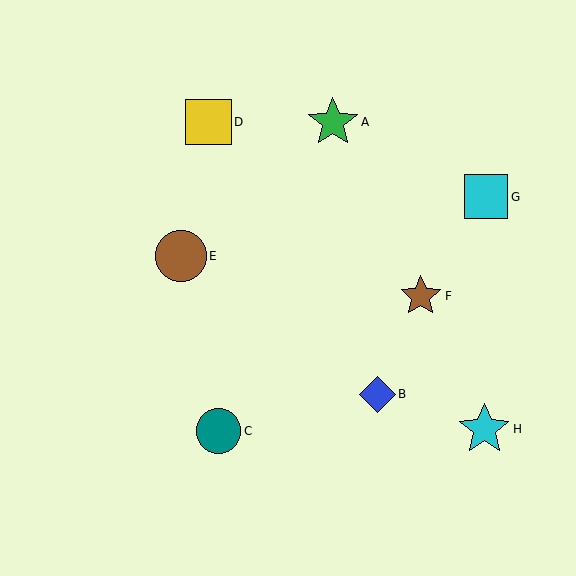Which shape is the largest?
The cyan star (labeled H) is the largest.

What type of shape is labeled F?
Shape F is a brown star.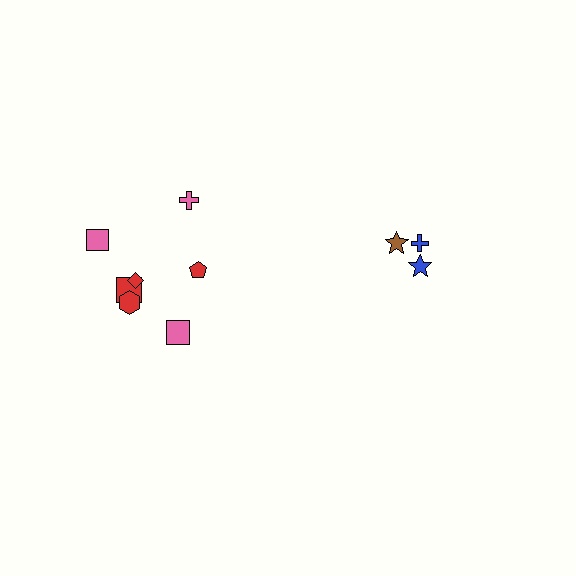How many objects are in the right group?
There are 3 objects.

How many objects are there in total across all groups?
There are 10 objects.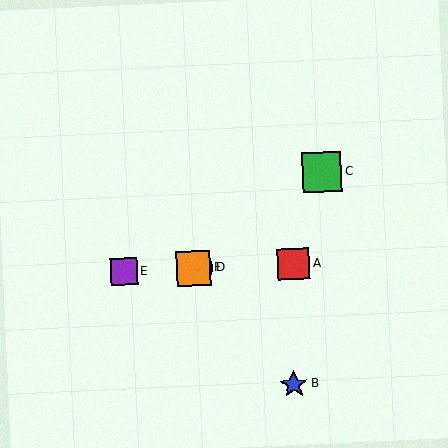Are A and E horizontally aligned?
Yes, both are at y≈264.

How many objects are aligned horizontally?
4 objects (A, D, E, F) are aligned horizontally.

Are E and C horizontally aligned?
No, E is at y≈272 and C is at y≈172.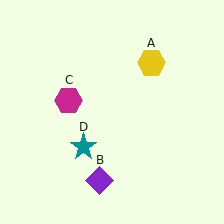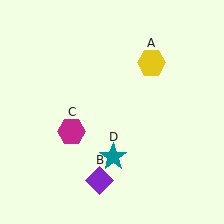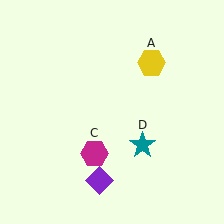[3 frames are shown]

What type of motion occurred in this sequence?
The magenta hexagon (object C), teal star (object D) rotated counterclockwise around the center of the scene.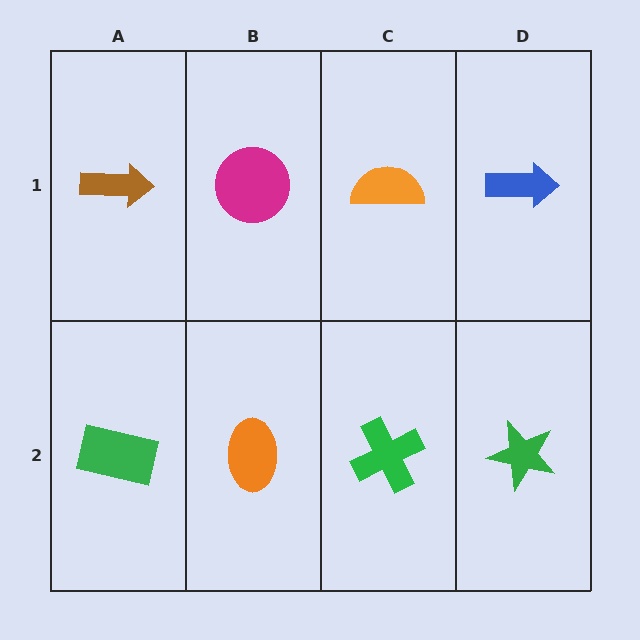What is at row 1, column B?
A magenta circle.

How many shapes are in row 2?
4 shapes.